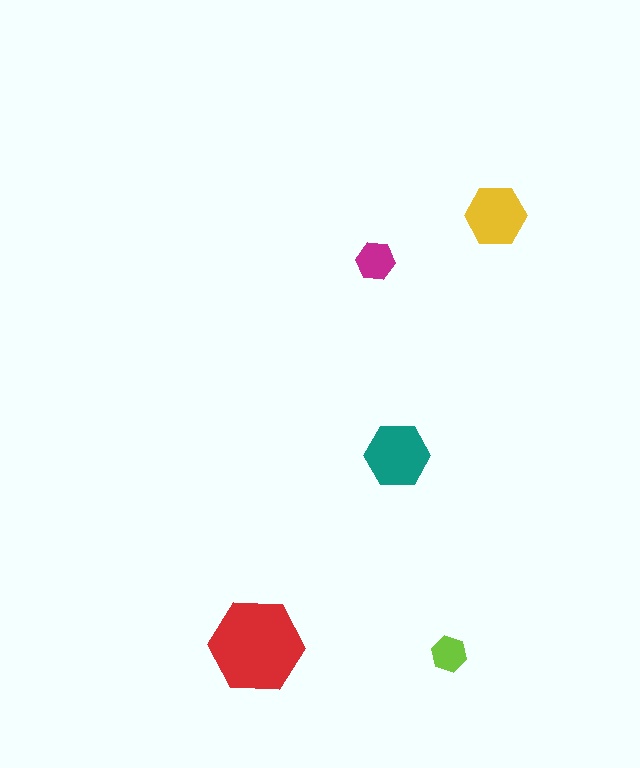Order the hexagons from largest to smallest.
the red one, the teal one, the yellow one, the magenta one, the lime one.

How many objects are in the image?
There are 5 objects in the image.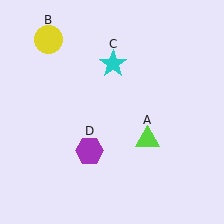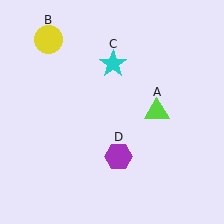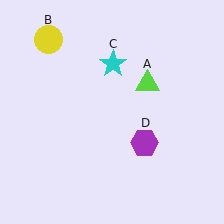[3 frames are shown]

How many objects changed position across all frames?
2 objects changed position: lime triangle (object A), purple hexagon (object D).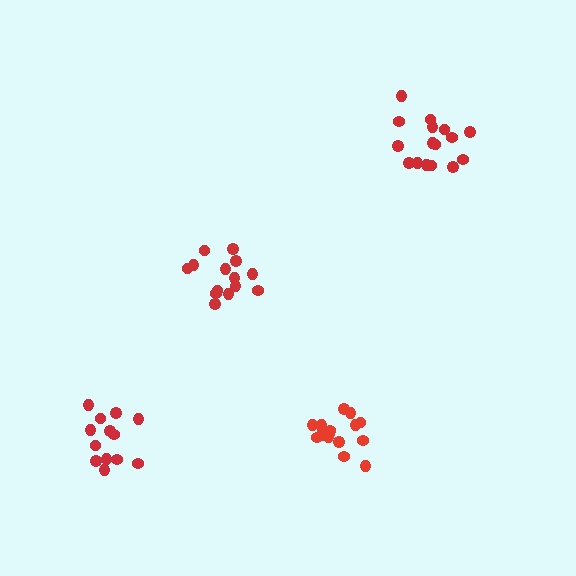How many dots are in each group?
Group 1: 16 dots, Group 2: 16 dots, Group 3: 14 dots, Group 4: 13 dots (59 total).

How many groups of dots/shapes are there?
There are 4 groups.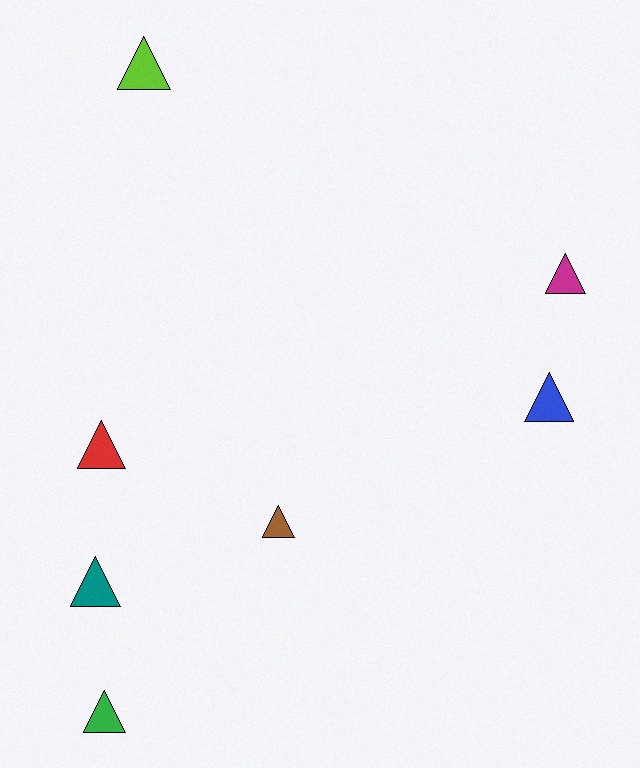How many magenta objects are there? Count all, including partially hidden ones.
There is 1 magenta object.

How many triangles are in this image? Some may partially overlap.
There are 7 triangles.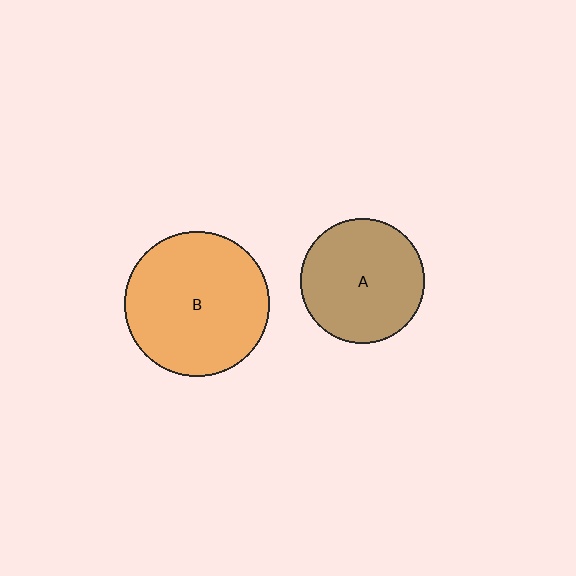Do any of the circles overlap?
No, none of the circles overlap.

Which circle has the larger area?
Circle B (orange).